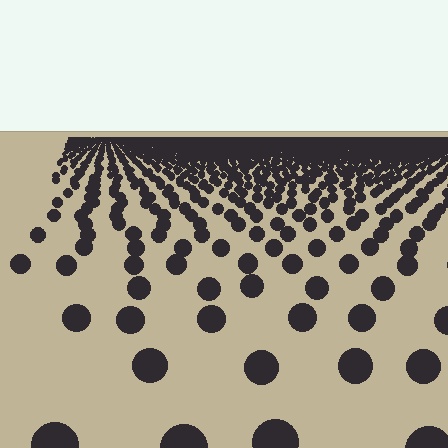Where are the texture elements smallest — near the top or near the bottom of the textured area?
Near the top.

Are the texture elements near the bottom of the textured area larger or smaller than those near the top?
Larger. Near the bottom, elements are closer to the viewer and appear at a bigger on-screen size.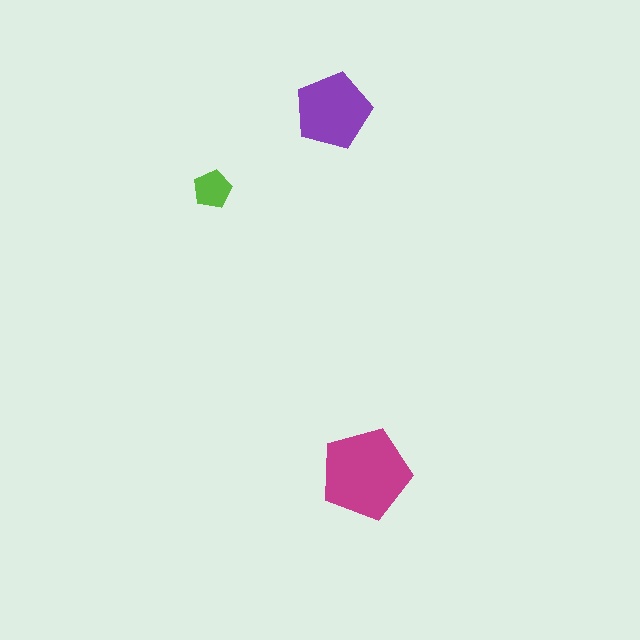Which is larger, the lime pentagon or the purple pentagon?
The purple one.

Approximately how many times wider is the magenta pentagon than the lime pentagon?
About 2.5 times wider.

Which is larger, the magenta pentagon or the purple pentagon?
The magenta one.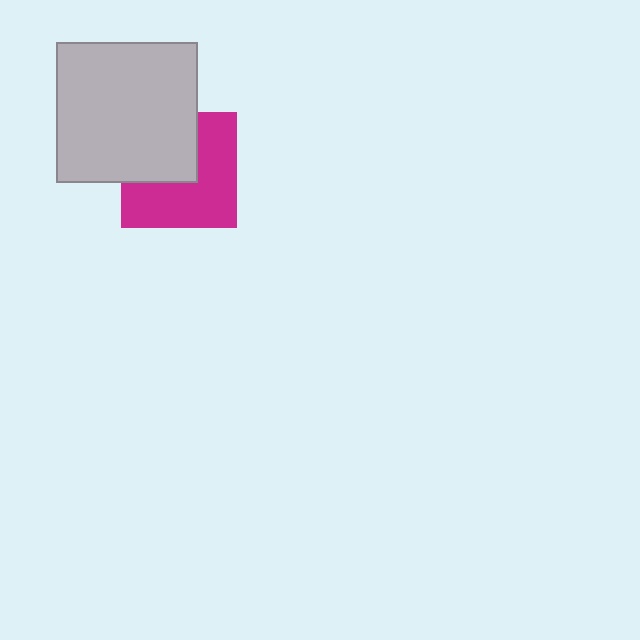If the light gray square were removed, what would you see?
You would see the complete magenta square.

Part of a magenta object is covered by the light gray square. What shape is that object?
It is a square.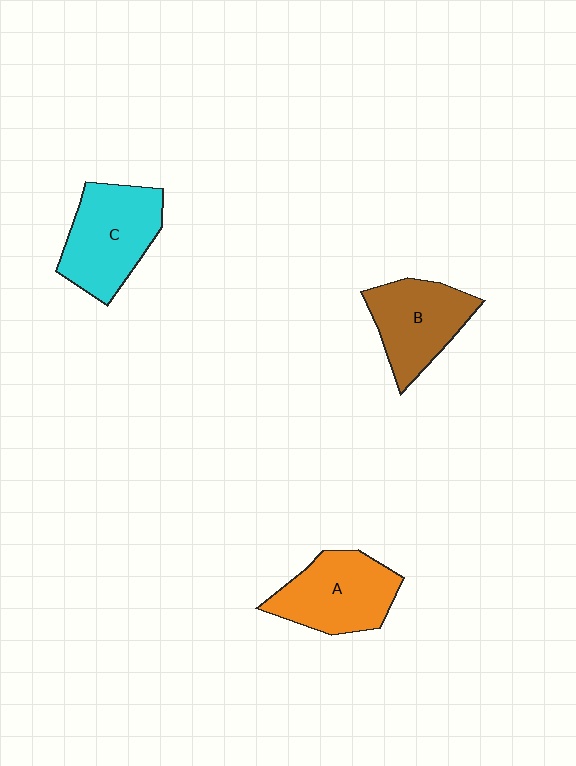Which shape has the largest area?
Shape C (cyan).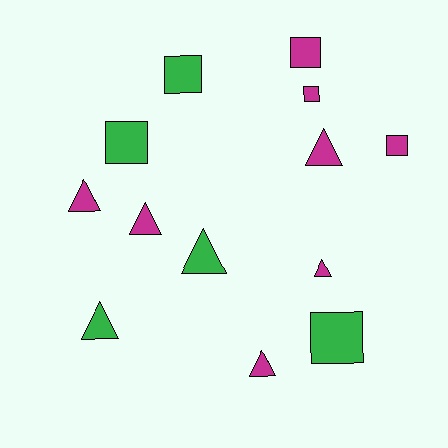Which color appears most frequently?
Magenta, with 8 objects.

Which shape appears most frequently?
Triangle, with 7 objects.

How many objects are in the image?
There are 13 objects.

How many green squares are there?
There are 3 green squares.